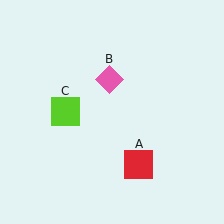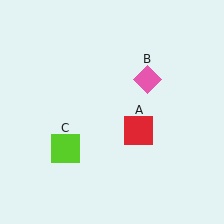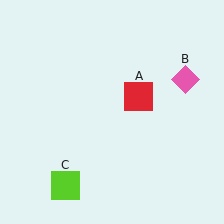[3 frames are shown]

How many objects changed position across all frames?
3 objects changed position: red square (object A), pink diamond (object B), lime square (object C).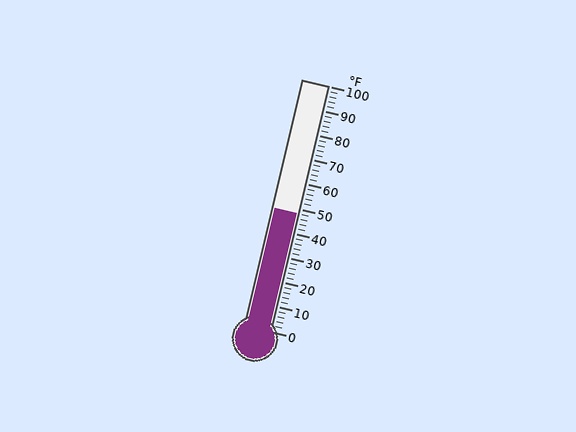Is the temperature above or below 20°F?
The temperature is above 20°F.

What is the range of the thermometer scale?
The thermometer scale ranges from 0°F to 100°F.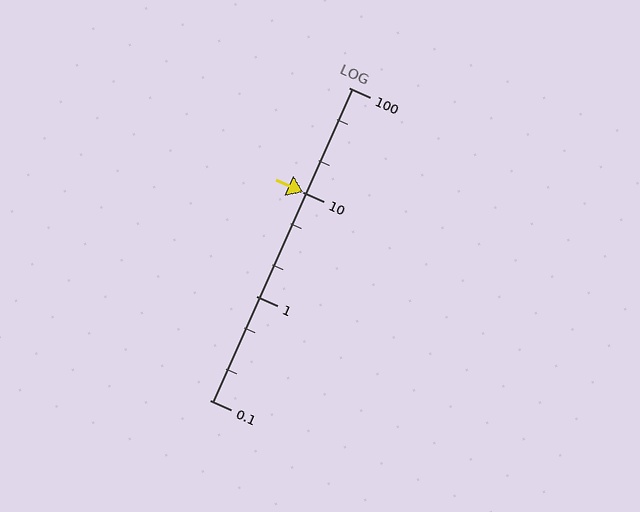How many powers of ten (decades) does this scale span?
The scale spans 3 decades, from 0.1 to 100.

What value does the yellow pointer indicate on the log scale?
The pointer indicates approximately 9.9.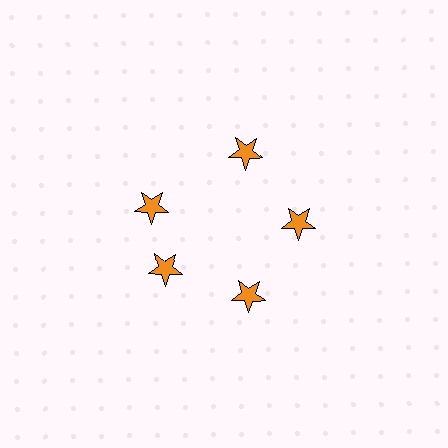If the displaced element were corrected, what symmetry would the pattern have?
It would have 5-fold rotational symmetry — the pattern would map onto itself every 72 degrees.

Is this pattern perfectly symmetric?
No. The 5 orange stars are arranged in a ring, but one element near the 10 o'clock position is rotated out of alignment along the ring, breaking the 5-fold rotational symmetry.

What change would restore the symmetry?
The symmetry would be restored by rotating it back into even spacing with its neighbors so that all 5 stars sit at equal angles and equal distance from the center.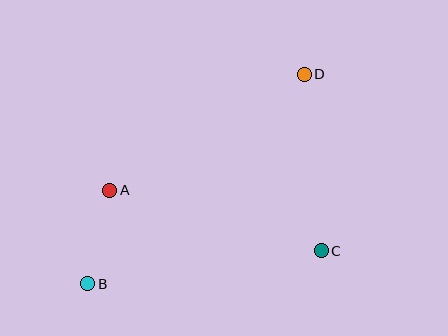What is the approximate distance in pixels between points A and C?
The distance between A and C is approximately 220 pixels.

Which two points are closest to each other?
Points A and B are closest to each other.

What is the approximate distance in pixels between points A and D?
The distance between A and D is approximately 227 pixels.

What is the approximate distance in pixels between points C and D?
The distance between C and D is approximately 178 pixels.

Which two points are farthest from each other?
Points B and D are farthest from each other.